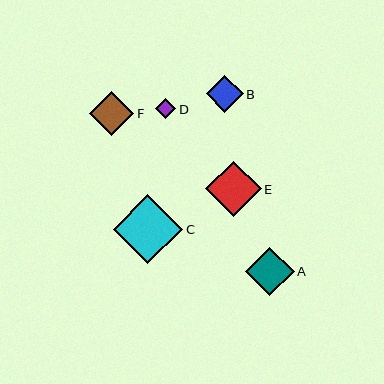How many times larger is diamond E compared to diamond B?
Diamond E is approximately 1.5 times the size of diamond B.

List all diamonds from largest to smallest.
From largest to smallest: C, E, A, F, B, D.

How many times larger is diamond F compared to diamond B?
Diamond F is approximately 1.2 times the size of diamond B.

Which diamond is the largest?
Diamond C is the largest with a size of approximately 69 pixels.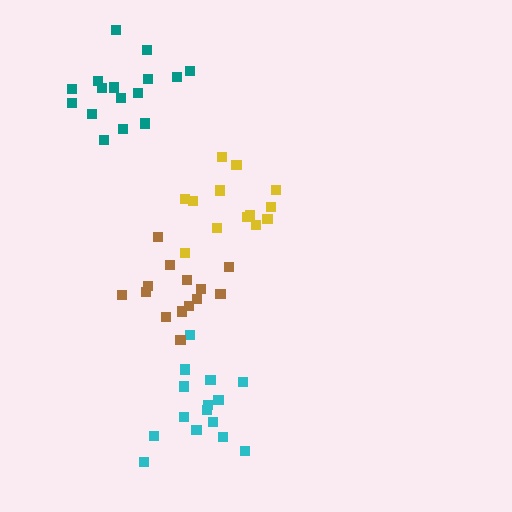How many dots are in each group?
Group 1: 13 dots, Group 2: 15 dots, Group 3: 16 dots, Group 4: 14 dots (58 total).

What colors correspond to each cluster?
The clusters are colored: yellow, cyan, teal, brown.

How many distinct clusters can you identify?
There are 4 distinct clusters.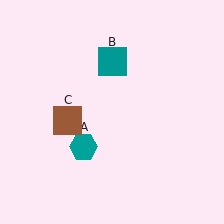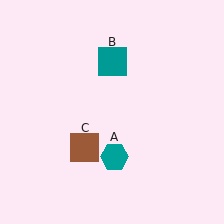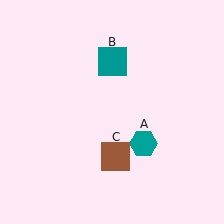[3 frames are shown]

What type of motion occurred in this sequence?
The teal hexagon (object A), brown square (object C) rotated counterclockwise around the center of the scene.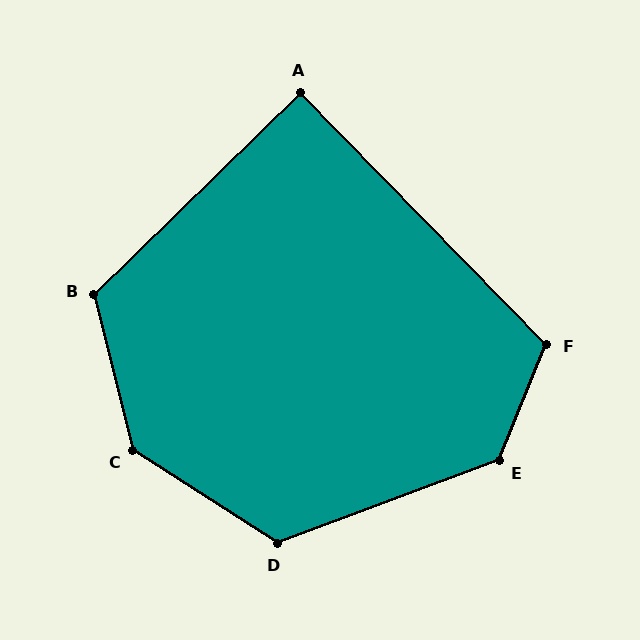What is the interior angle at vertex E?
Approximately 133 degrees (obtuse).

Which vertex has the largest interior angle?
C, at approximately 137 degrees.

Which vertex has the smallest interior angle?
A, at approximately 90 degrees.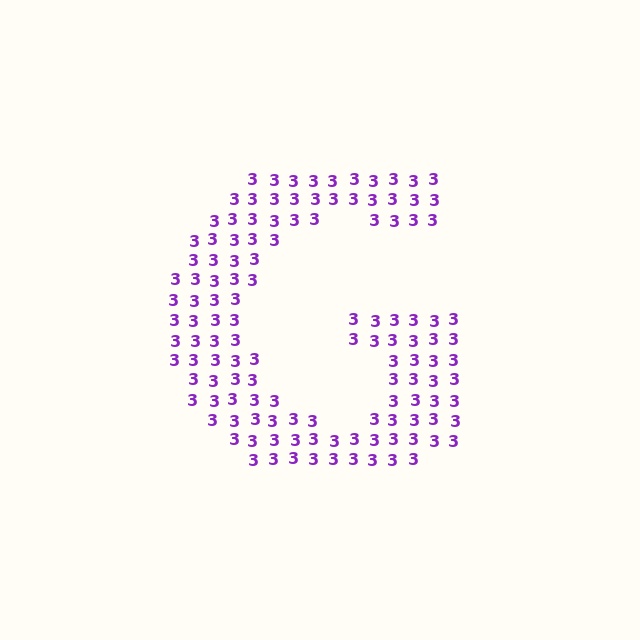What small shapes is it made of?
It is made of small digit 3's.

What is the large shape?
The large shape is the letter G.